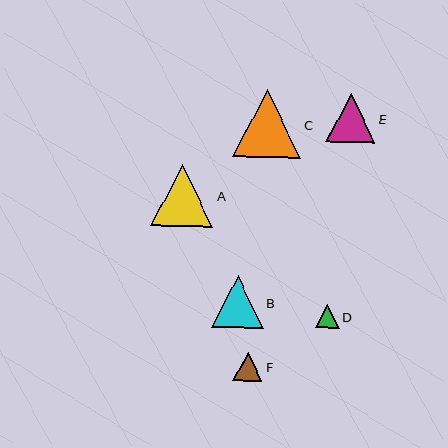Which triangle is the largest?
Triangle C is the largest with a size of approximately 68 pixels.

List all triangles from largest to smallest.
From largest to smallest: C, A, B, E, F, D.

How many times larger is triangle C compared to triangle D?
Triangle C is approximately 2.9 times the size of triangle D.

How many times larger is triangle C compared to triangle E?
Triangle C is approximately 1.4 times the size of triangle E.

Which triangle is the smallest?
Triangle D is the smallest with a size of approximately 24 pixels.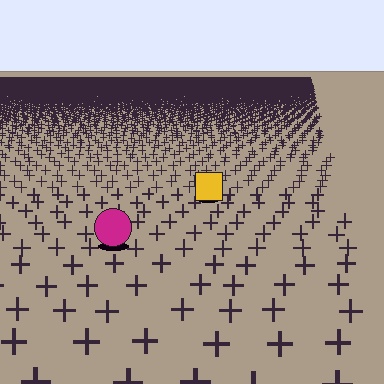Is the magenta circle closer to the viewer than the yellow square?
Yes. The magenta circle is closer — you can tell from the texture gradient: the ground texture is coarser near it.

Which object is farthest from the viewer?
The yellow square is farthest from the viewer. It appears smaller and the ground texture around it is denser.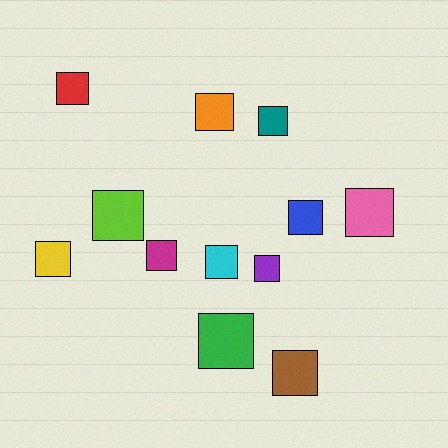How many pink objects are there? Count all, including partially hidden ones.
There is 1 pink object.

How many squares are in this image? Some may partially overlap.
There are 12 squares.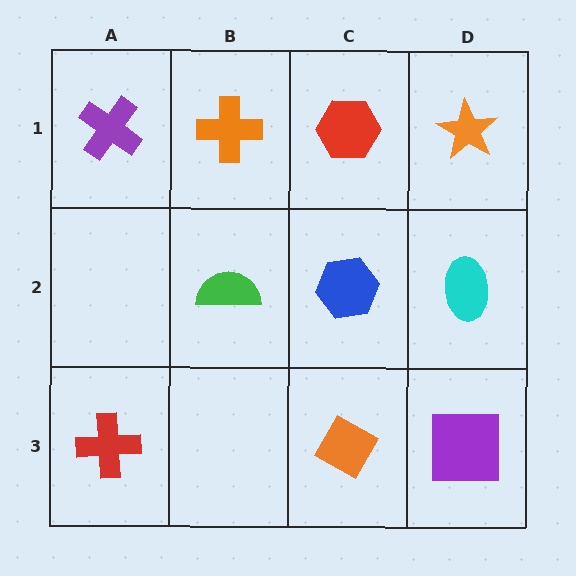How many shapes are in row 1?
4 shapes.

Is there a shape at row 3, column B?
No, that cell is empty.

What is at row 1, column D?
An orange star.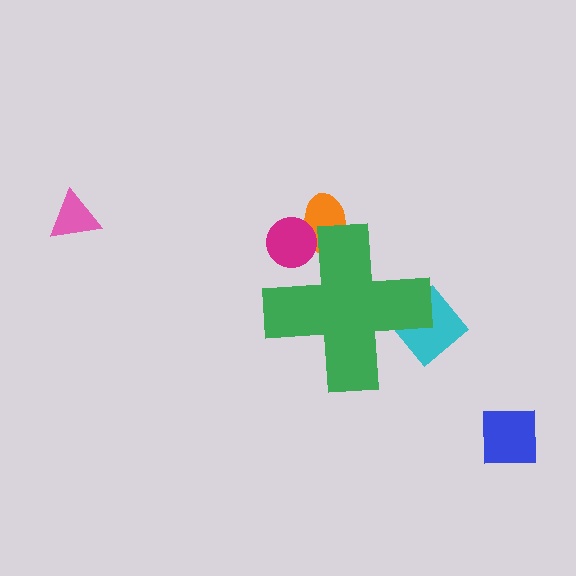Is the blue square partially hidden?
No, the blue square is fully visible.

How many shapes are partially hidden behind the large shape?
3 shapes are partially hidden.